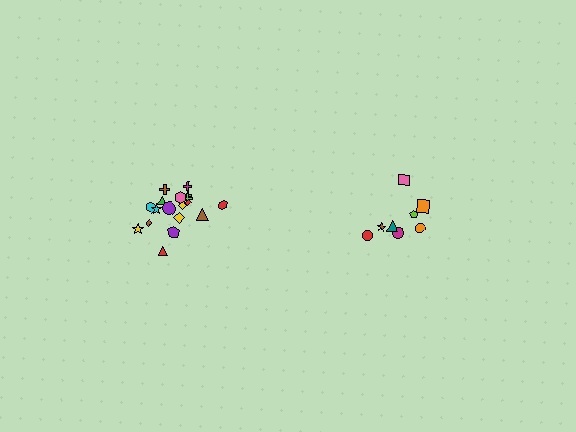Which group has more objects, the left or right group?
The left group.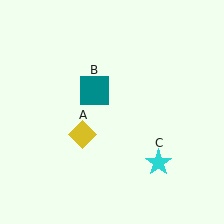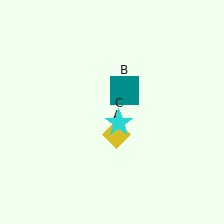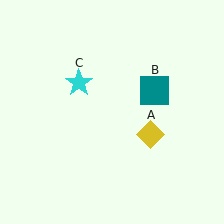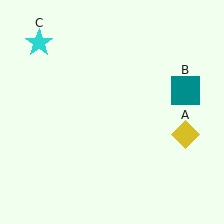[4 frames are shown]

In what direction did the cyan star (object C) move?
The cyan star (object C) moved up and to the left.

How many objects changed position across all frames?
3 objects changed position: yellow diamond (object A), teal square (object B), cyan star (object C).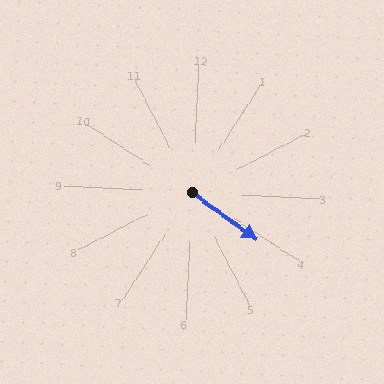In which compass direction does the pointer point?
Southeast.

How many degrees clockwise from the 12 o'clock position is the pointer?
Approximately 123 degrees.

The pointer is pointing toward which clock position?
Roughly 4 o'clock.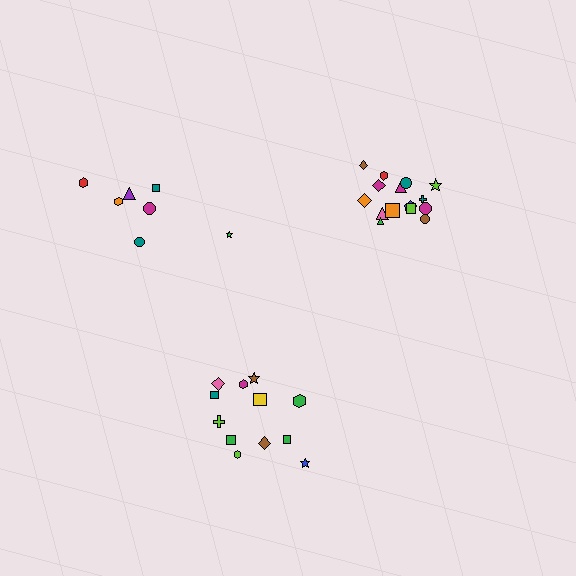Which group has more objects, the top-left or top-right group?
The top-right group.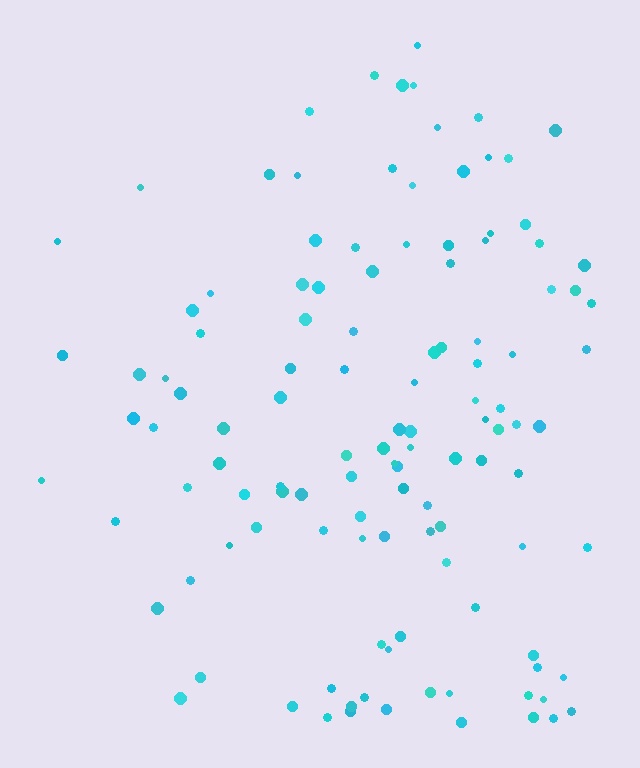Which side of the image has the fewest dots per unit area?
The left.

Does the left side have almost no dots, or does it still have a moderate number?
Still a moderate number, just noticeably fewer than the right.